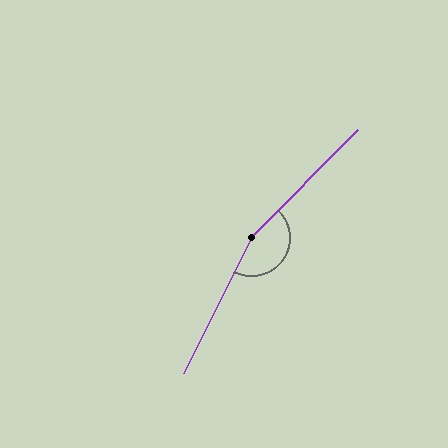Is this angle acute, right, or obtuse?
It is obtuse.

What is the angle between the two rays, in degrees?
Approximately 162 degrees.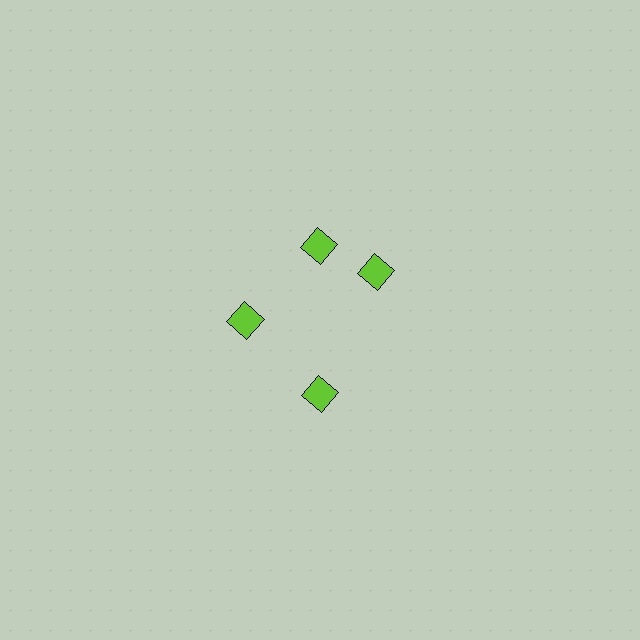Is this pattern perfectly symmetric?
No. The 4 lime diamonds are arranged in a ring, but one element near the 3 o'clock position is rotated out of alignment along the ring, breaking the 4-fold rotational symmetry.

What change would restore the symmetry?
The symmetry would be restored by rotating it back into even spacing with its neighbors so that all 4 diamonds sit at equal angles and equal distance from the center.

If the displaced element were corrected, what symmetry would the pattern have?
It would have 4-fold rotational symmetry — the pattern would map onto itself every 90 degrees.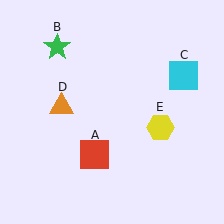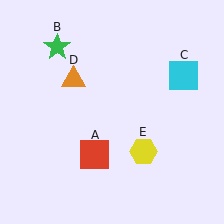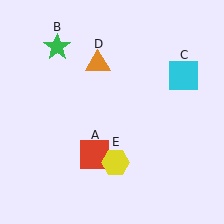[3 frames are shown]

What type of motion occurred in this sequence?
The orange triangle (object D), yellow hexagon (object E) rotated clockwise around the center of the scene.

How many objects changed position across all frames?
2 objects changed position: orange triangle (object D), yellow hexagon (object E).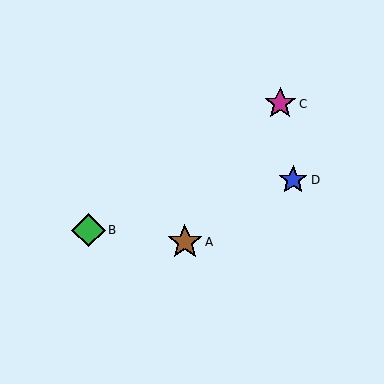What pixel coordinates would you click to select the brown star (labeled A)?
Click at (185, 242) to select the brown star A.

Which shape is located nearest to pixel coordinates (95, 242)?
The green diamond (labeled B) at (88, 230) is nearest to that location.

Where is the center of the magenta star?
The center of the magenta star is at (280, 104).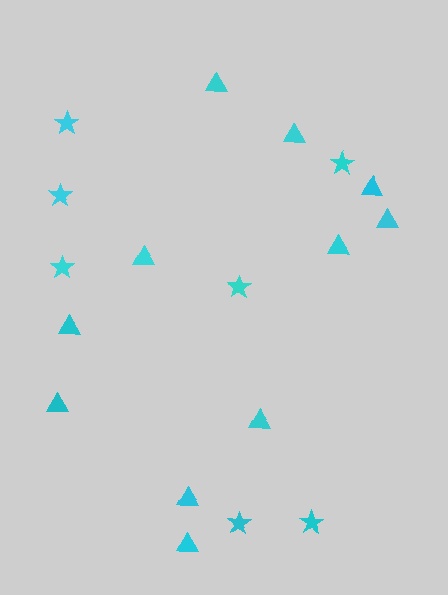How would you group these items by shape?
There are 2 groups: one group of triangles (11) and one group of stars (7).